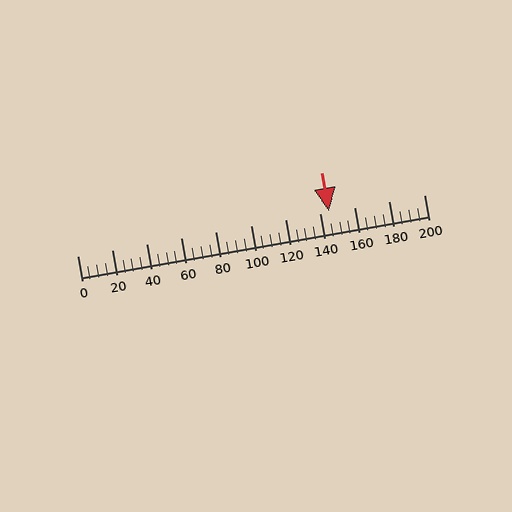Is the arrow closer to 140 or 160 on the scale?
The arrow is closer to 140.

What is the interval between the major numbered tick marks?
The major tick marks are spaced 20 units apart.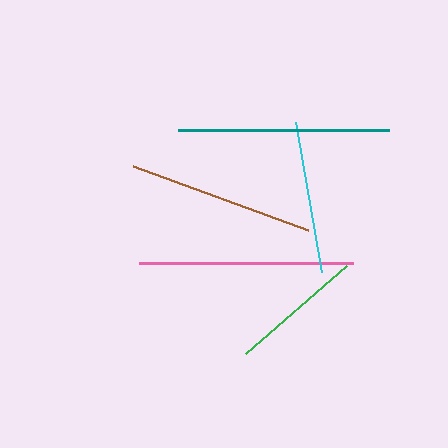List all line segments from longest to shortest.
From longest to shortest: pink, teal, brown, cyan, green.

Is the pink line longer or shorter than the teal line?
The pink line is longer than the teal line.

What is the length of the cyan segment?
The cyan segment is approximately 152 pixels long.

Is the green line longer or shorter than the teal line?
The teal line is longer than the green line.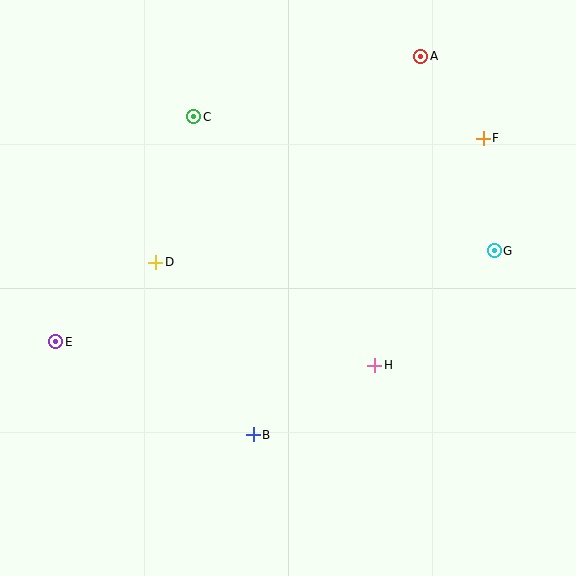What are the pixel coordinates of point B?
Point B is at (253, 435).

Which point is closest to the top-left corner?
Point C is closest to the top-left corner.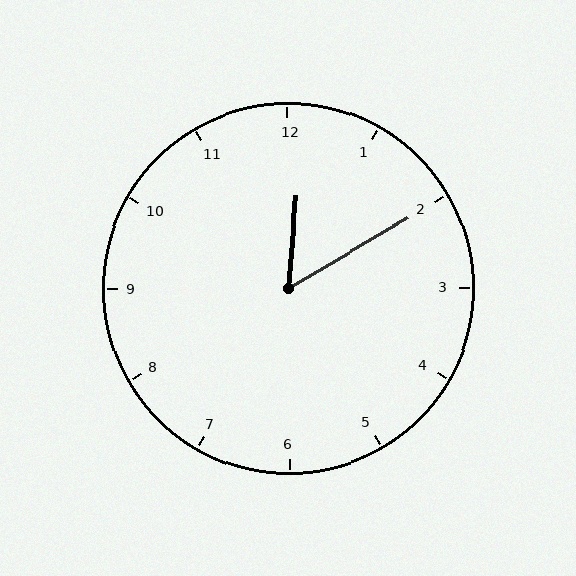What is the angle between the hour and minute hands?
Approximately 55 degrees.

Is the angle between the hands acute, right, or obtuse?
It is acute.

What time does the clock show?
12:10.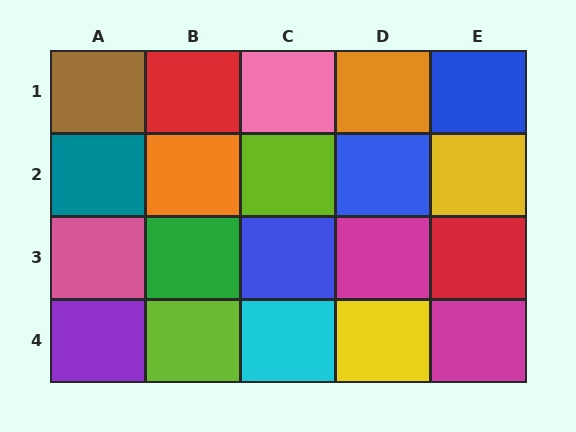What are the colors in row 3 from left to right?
Pink, green, blue, magenta, red.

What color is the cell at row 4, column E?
Magenta.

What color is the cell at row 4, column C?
Cyan.